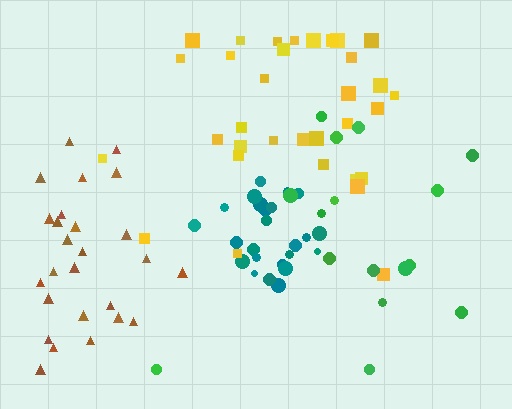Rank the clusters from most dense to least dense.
teal, brown, yellow, green.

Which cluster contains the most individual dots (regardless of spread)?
Yellow (33).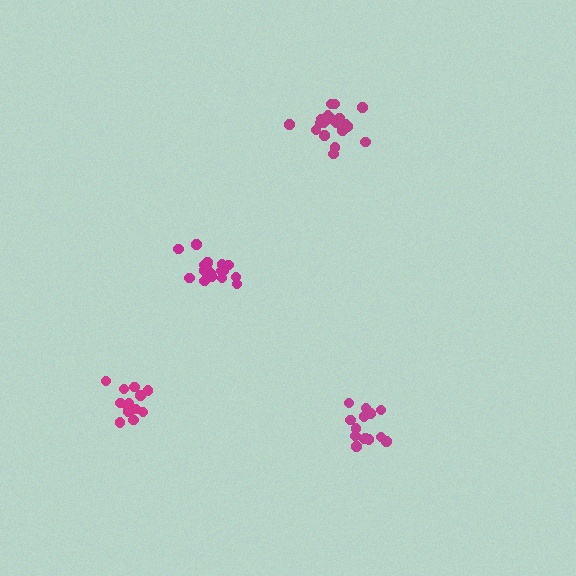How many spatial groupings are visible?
There are 4 spatial groupings.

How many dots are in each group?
Group 1: 14 dots, Group 2: 19 dots, Group 3: 14 dots, Group 4: 19 dots (66 total).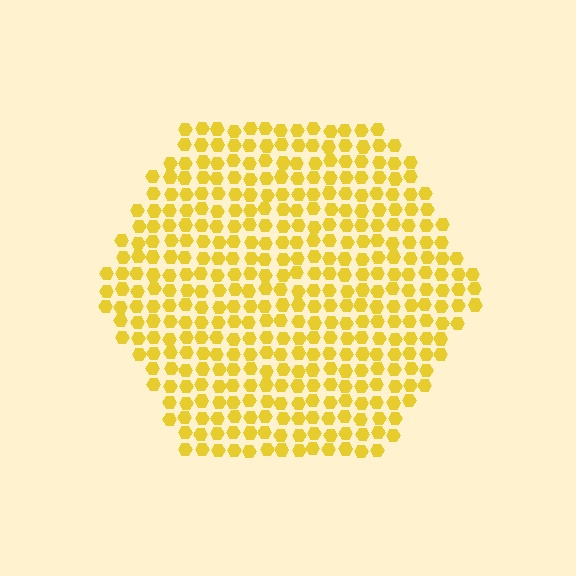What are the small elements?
The small elements are hexagons.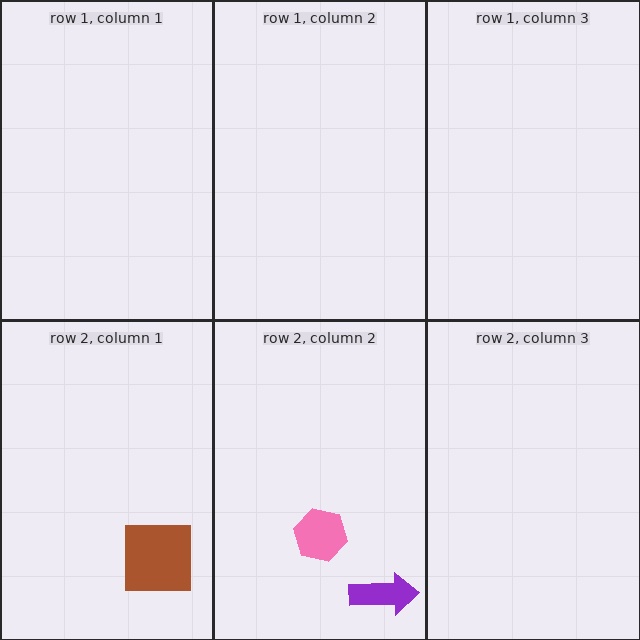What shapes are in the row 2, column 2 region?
The pink hexagon, the purple arrow.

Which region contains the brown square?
The row 2, column 1 region.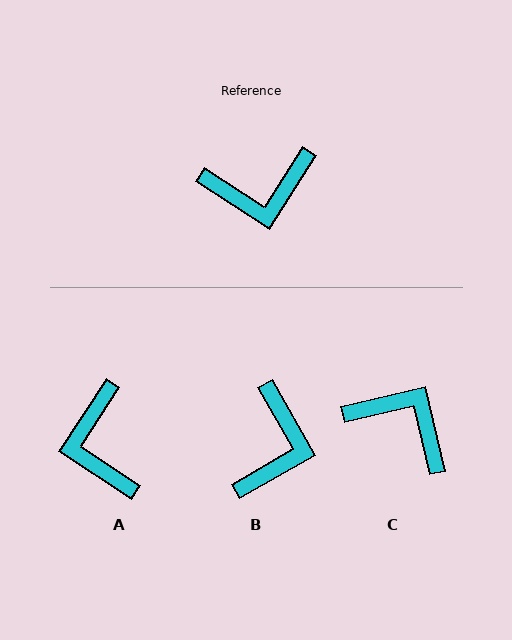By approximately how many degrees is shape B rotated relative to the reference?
Approximately 63 degrees counter-clockwise.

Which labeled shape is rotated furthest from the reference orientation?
C, about 136 degrees away.